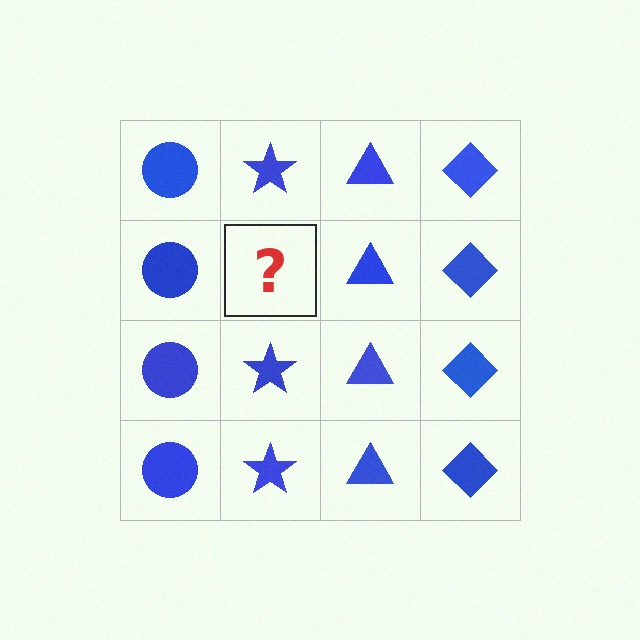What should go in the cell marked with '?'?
The missing cell should contain a blue star.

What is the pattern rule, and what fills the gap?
The rule is that each column has a consistent shape. The gap should be filled with a blue star.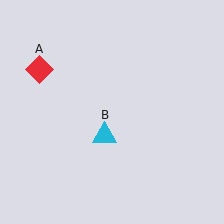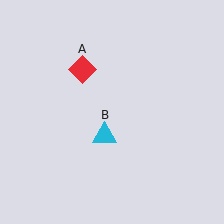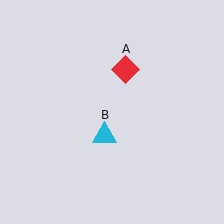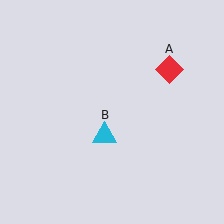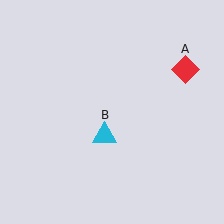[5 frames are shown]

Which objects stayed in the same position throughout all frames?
Cyan triangle (object B) remained stationary.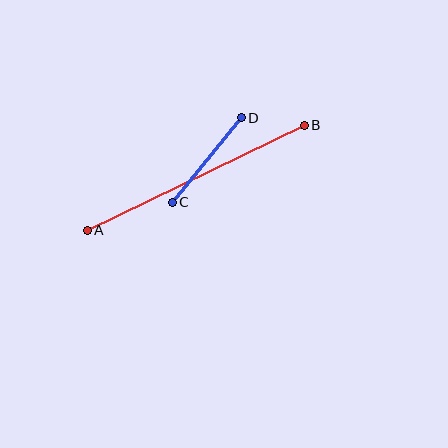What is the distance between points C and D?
The distance is approximately 109 pixels.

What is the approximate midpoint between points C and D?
The midpoint is at approximately (207, 160) pixels.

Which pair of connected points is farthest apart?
Points A and B are farthest apart.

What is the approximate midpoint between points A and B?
The midpoint is at approximately (196, 178) pixels.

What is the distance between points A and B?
The distance is approximately 241 pixels.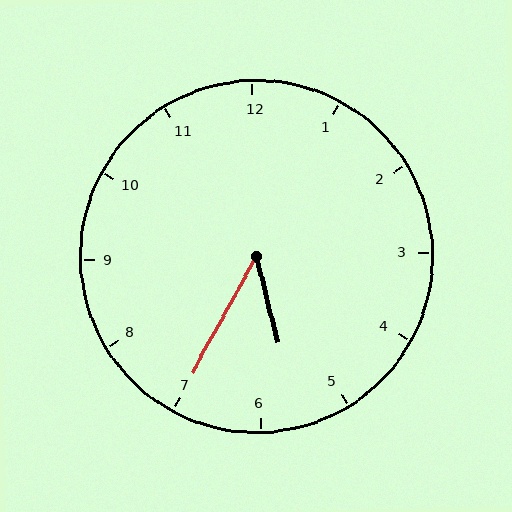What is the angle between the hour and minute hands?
Approximately 42 degrees.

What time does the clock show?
5:35.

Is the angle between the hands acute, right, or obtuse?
It is acute.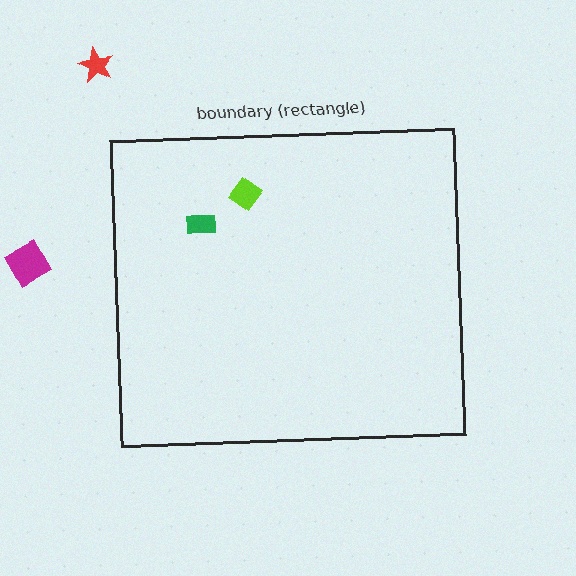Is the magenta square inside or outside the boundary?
Outside.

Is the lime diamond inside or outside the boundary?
Inside.